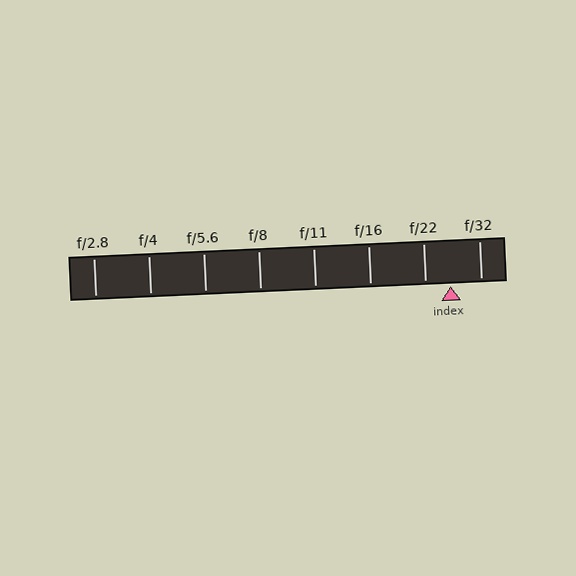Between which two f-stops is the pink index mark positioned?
The index mark is between f/22 and f/32.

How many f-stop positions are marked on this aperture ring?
There are 8 f-stop positions marked.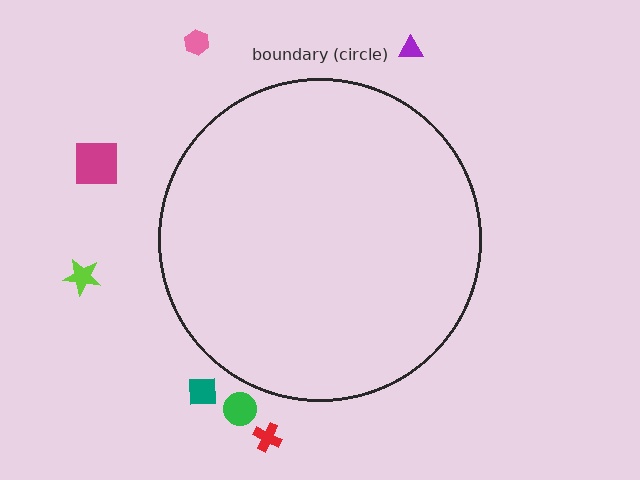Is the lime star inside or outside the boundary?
Outside.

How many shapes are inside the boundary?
0 inside, 7 outside.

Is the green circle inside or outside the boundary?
Outside.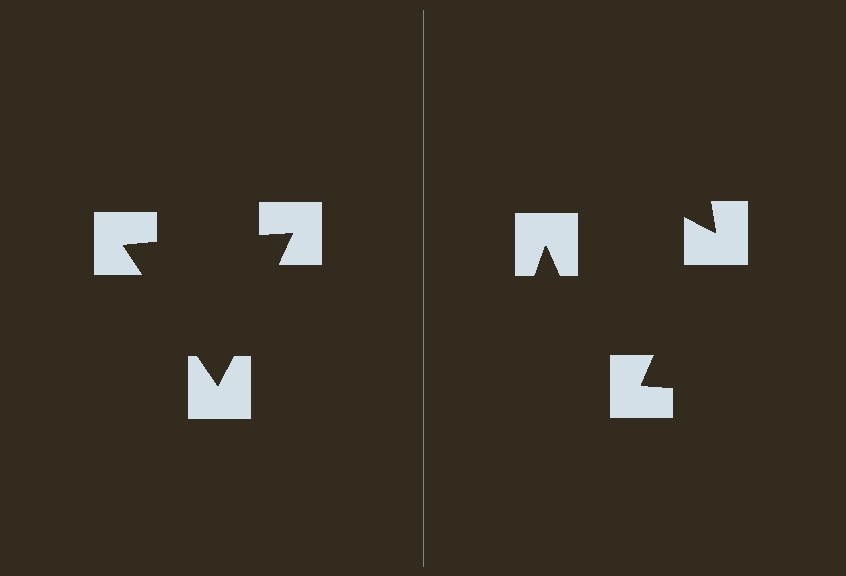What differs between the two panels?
The notched squares are positioned identically on both sides; only the wedge orientations differ. On the left they align to a triangle; on the right they are misaligned.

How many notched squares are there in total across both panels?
6 — 3 on each side.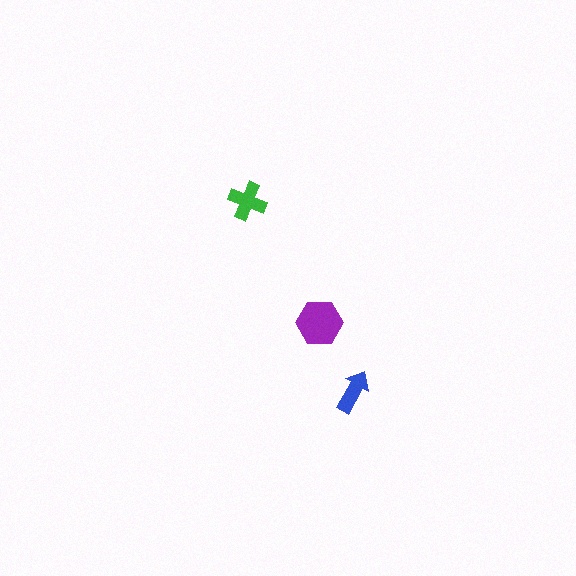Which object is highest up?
The green cross is topmost.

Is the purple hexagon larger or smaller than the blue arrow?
Larger.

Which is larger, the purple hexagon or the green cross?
The purple hexagon.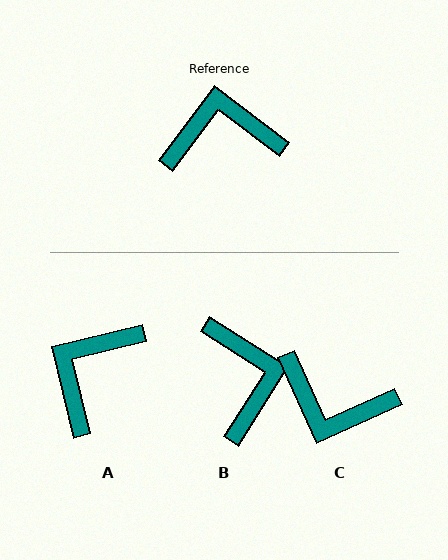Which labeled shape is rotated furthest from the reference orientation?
C, about 152 degrees away.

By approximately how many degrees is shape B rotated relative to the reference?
Approximately 85 degrees clockwise.